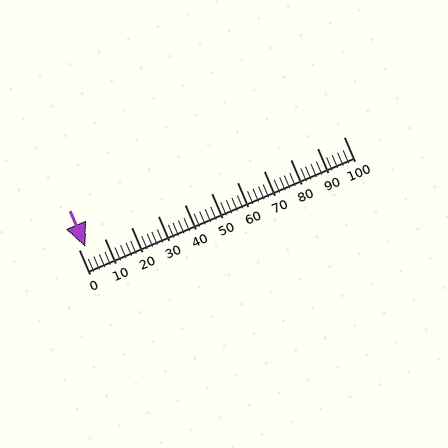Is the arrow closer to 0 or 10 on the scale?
The arrow is closer to 0.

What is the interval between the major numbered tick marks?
The major tick marks are spaced 10 units apart.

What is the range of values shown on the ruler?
The ruler shows values from 0 to 100.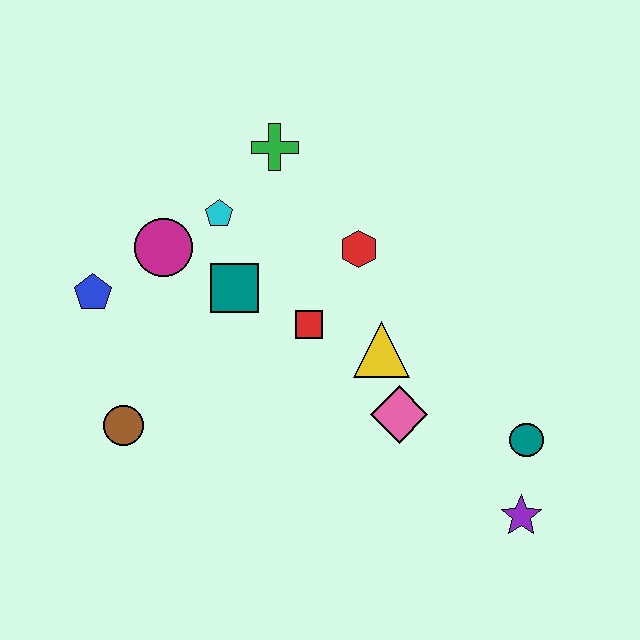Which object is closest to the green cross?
The cyan pentagon is closest to the green cross.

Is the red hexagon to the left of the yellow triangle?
Yes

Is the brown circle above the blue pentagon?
No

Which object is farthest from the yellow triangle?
The blue pentagon is farthest from the yellow triangle.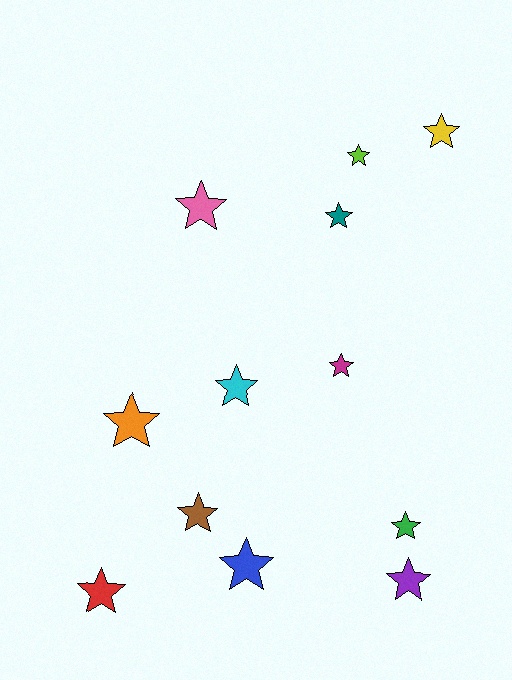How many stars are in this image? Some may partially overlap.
There are 12 stars.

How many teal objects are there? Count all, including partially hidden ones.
There is 1 teal object.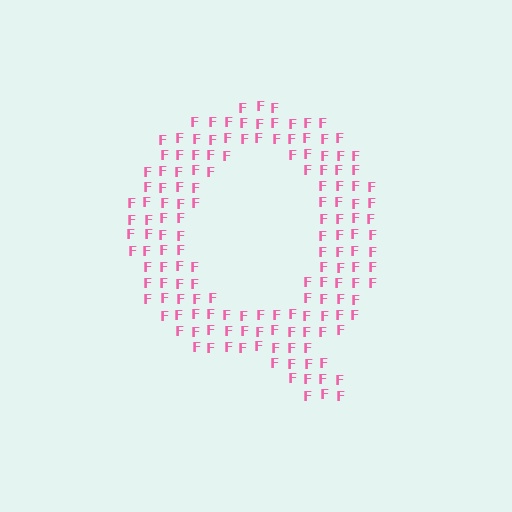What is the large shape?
The large shape is the letter Q.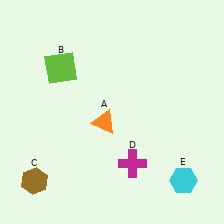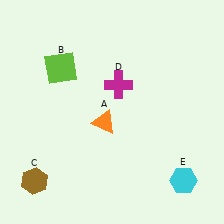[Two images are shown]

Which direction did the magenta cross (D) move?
The magenta cross (D) moved up.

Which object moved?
The magenta cross (D) moved up.